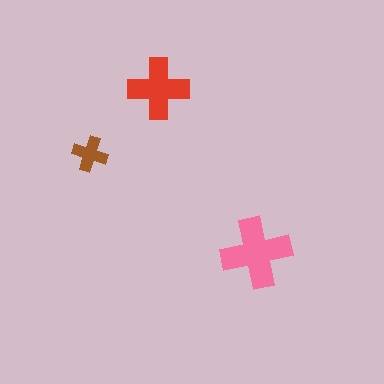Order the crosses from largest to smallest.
the pink one, the red one, the brown one.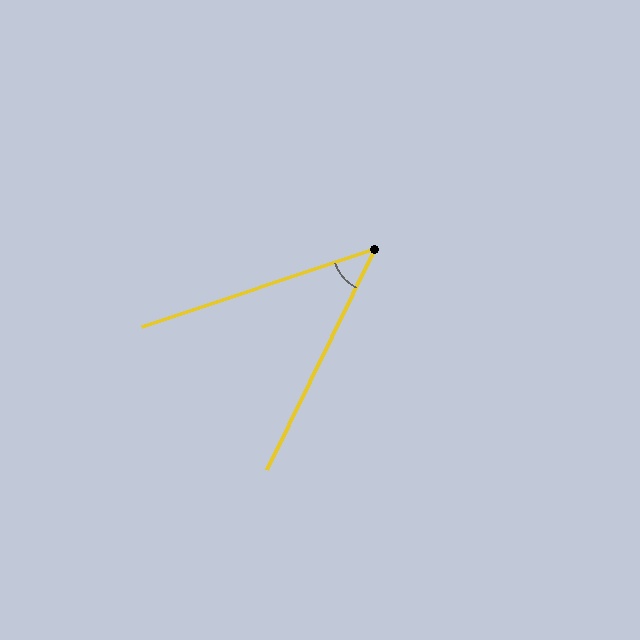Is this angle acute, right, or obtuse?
It is acute.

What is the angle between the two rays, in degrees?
Approximately 45 degrees.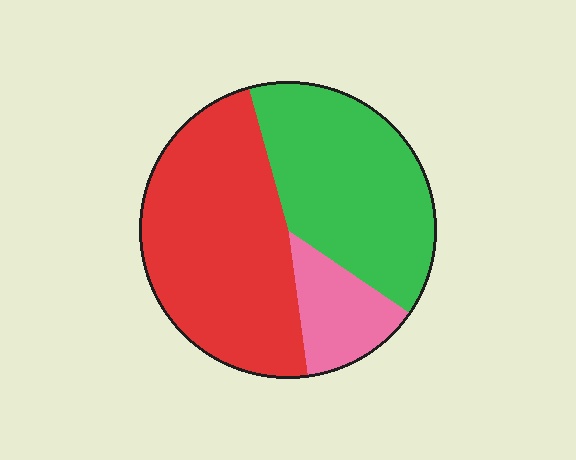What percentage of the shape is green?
Green covers roughly 40% of the shape.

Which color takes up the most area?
Red, at roughly 50%.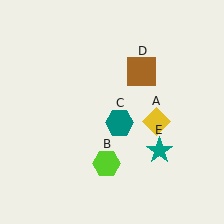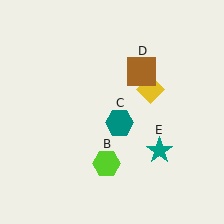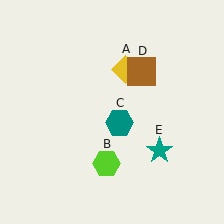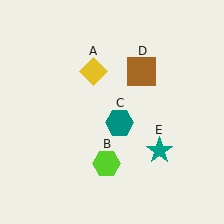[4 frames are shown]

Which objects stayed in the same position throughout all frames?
Lime hexagon (object B) and teal hexagon (object C) and brown square (object D) and teal star (object E) remained stationary.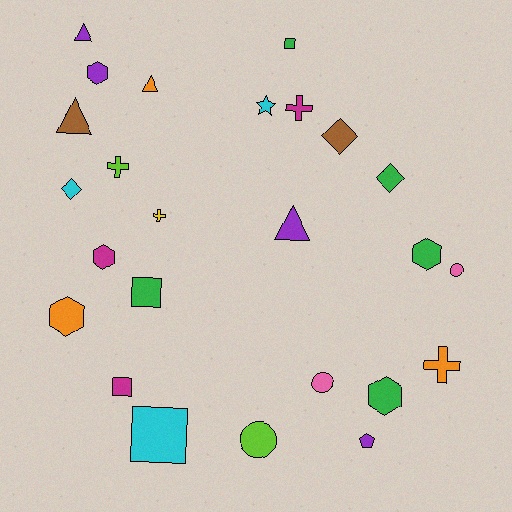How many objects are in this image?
There are 25 objects.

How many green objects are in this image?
There are 5 green objects.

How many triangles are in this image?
There are 4 triangles.